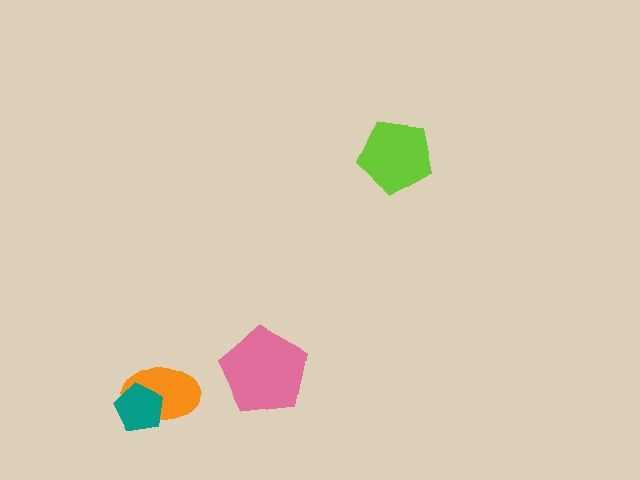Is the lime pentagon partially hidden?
No, no other shape covers it.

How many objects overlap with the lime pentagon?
0 objects overlap with the lime pentagon.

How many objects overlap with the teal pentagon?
1 object overlaps with the teal pentagon.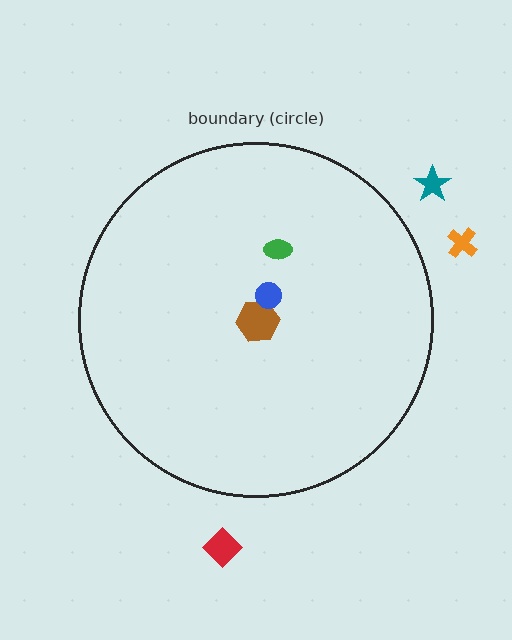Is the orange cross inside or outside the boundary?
Outside.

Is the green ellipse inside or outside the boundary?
Inside.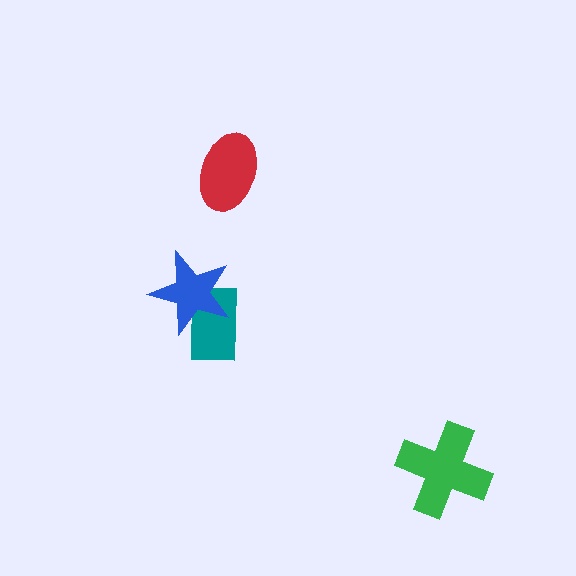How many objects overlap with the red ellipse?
0 objects overlap with the red ellipse.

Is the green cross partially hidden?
No, no other shape covers it.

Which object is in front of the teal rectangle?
The blue star is in front of the teal rectangle.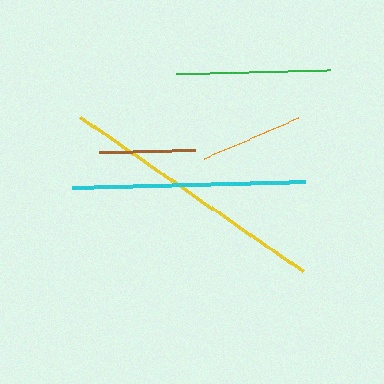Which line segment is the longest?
The yellow line is the longest at approximately 272 pixels.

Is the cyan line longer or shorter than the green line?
The cyan line is longer than the green line.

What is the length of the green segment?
The green segment is approximately 153 pixels long.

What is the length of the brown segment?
The brown segment is approximately 96 pixels long.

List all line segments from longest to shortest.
From longest to shortest: yellow, cyan, green, orange, brown.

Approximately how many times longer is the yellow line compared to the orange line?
The yellow line is approximately 2.6 times the length of the orange line.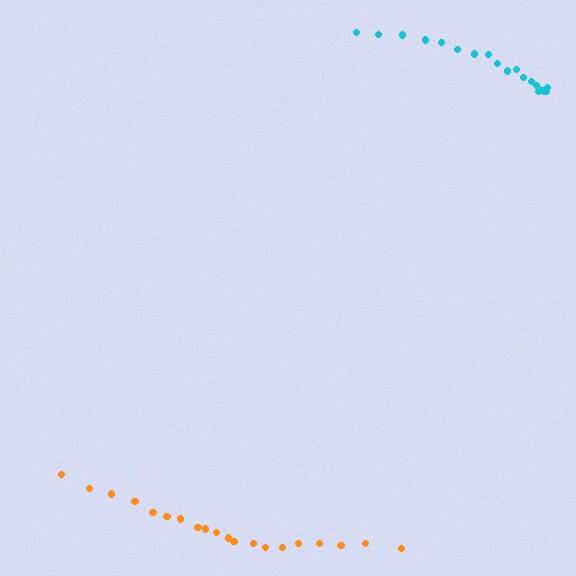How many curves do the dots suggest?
There are 2 distinct paths.